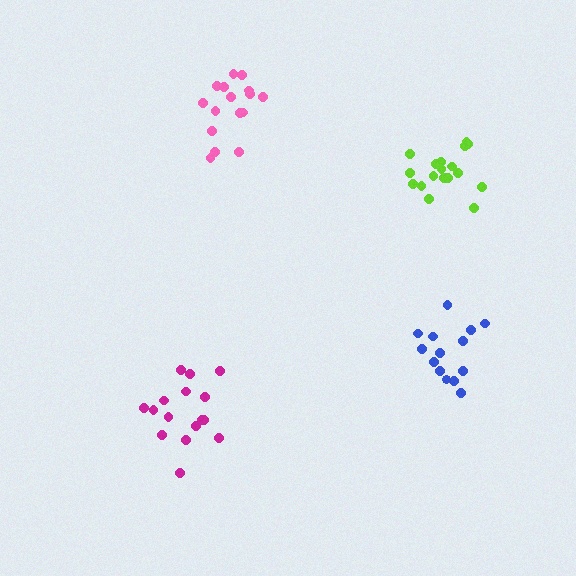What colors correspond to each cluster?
The clusters are colored: magenta, lime, blue, pink.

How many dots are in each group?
Group 1: 16 dots, Group 2: 18 dots, Group 3: 14 dots, Group 4: 16 dots (64 total).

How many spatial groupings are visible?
There are 4 spatial groupings.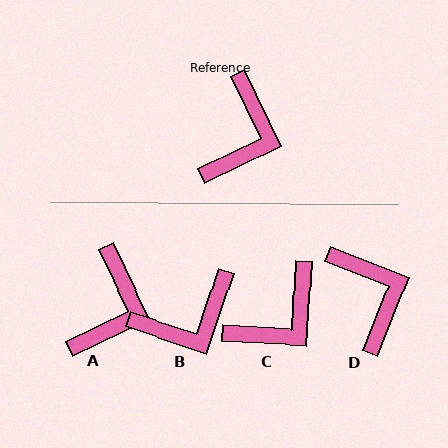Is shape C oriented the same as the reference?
No, it is off by about 28 degrees.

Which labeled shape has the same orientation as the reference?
A.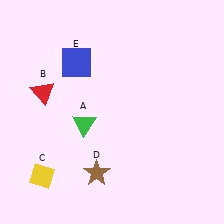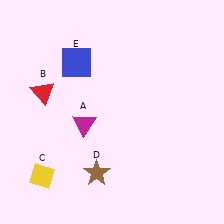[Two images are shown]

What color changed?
The triangle (A) changed from green in Image 1 to magenta in Image 2.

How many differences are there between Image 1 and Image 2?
There is 1 difference between the two images.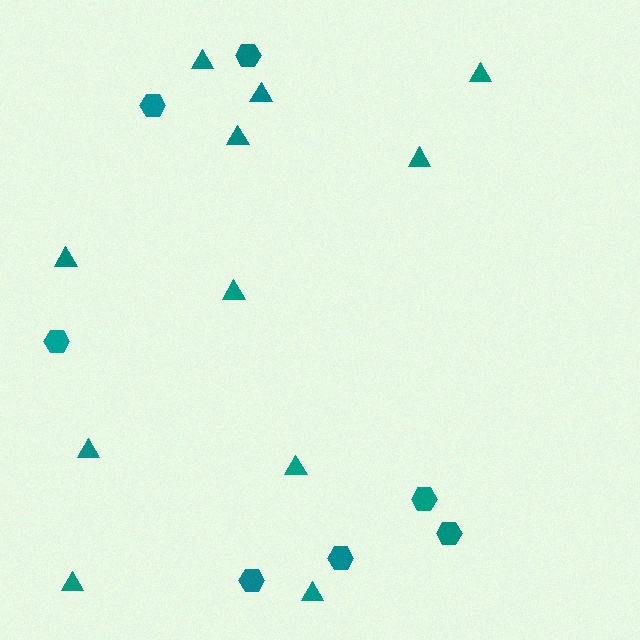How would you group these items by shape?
There are 2 groups: one group of triangles (11) and one group of hexagons (7).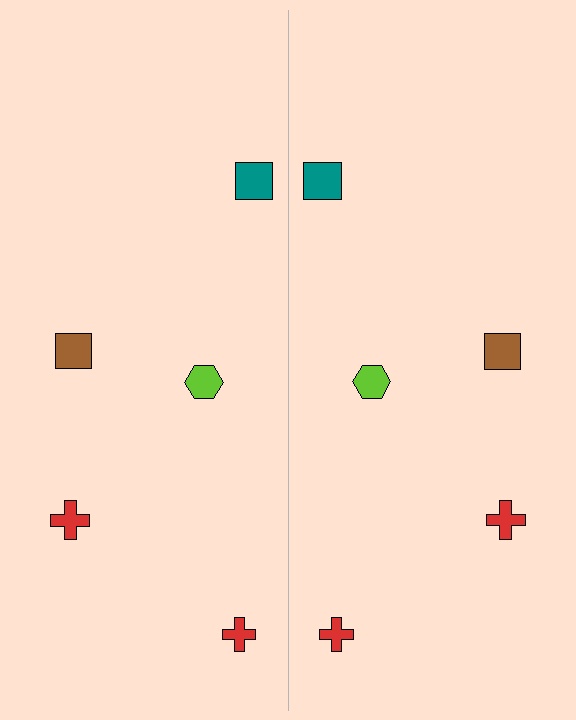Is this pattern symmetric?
Yes, this pattern has bilateral (reflection) symmetry.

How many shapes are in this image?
There are 10 shapes in this image.